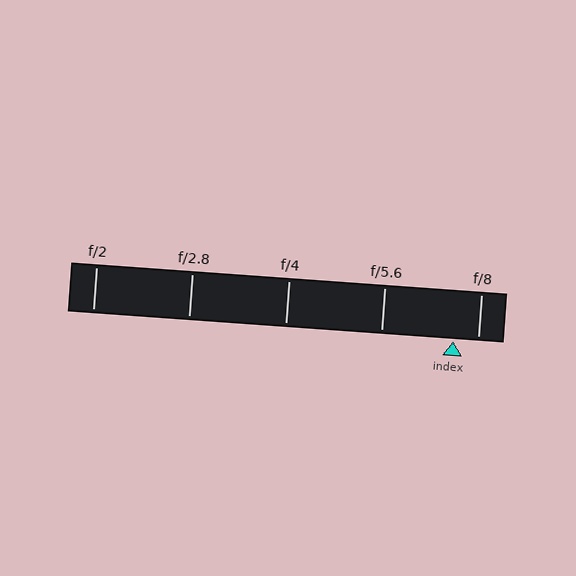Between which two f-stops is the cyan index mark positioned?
The index mark is between f/5.6 and f/8.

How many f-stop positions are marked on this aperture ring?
There are 5 f-stop positions marked.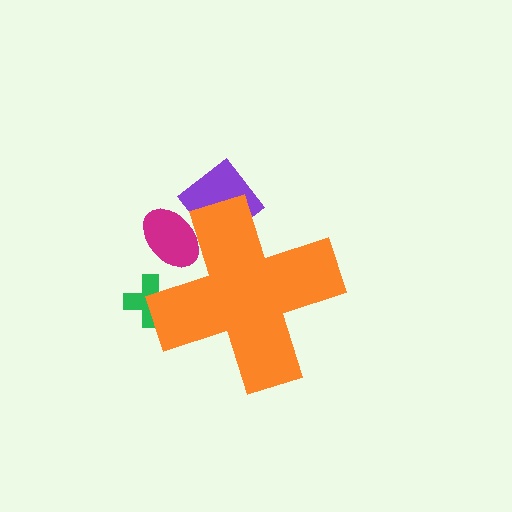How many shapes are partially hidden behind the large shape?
4 shapes are partially hidden.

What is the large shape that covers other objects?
An orange cross.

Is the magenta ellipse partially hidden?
Yes, the magenta ellipse is partially hidden behind the orange cross.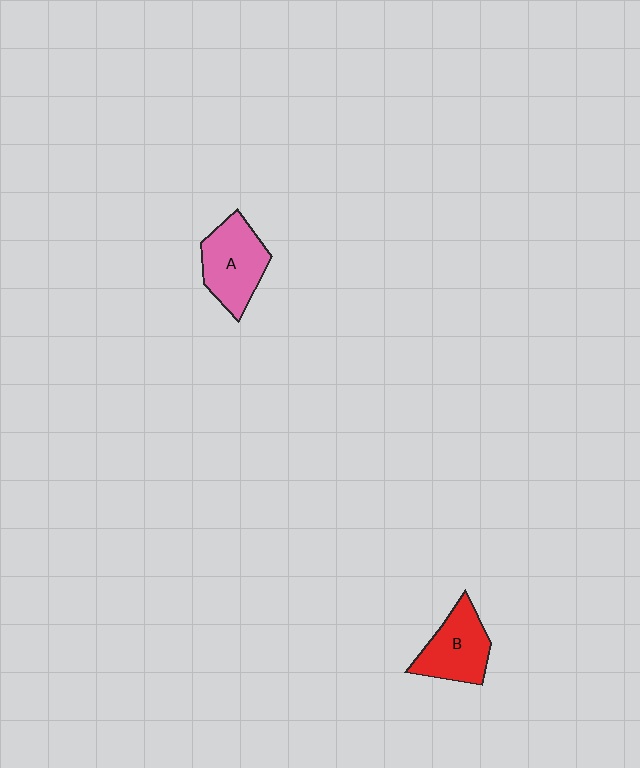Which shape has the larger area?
Shape A (pink).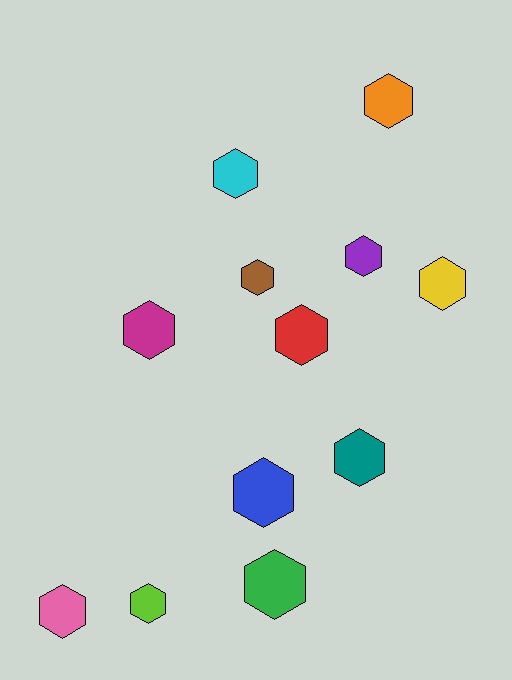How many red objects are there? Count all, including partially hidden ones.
There is 1 red object.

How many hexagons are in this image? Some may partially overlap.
There are 12 hexagons.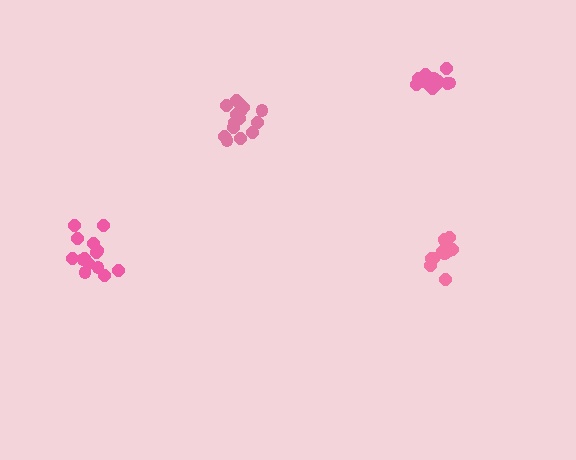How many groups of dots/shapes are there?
There are 4 groups.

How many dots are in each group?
Group 1: 13 dots, Group 2: 11 dots, Group 3: 16 dots, Group 4: 14 dots (54 total).